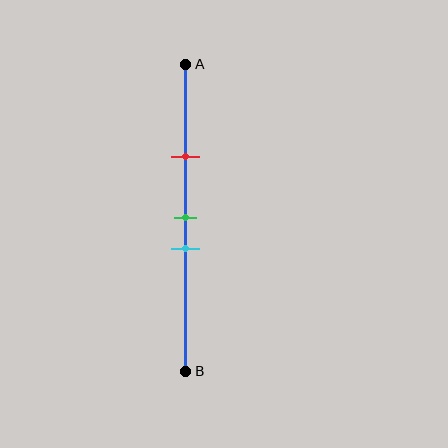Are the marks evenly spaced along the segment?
No, the marks are not evenly spaced.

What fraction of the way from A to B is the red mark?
The red mark is approximately 30% (0.3) of the way from A to B.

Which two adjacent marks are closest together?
The green and cyan marks are the closest adjacent pair.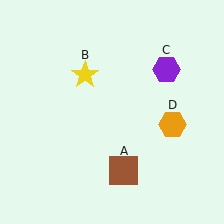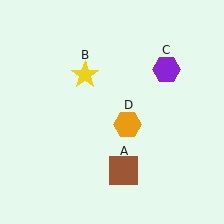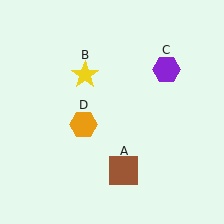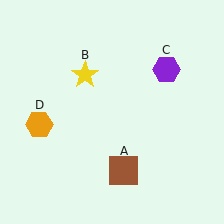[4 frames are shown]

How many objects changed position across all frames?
1 object changed position: orange hexagon (object D).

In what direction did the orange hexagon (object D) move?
The orange hexagon (object D) moved left.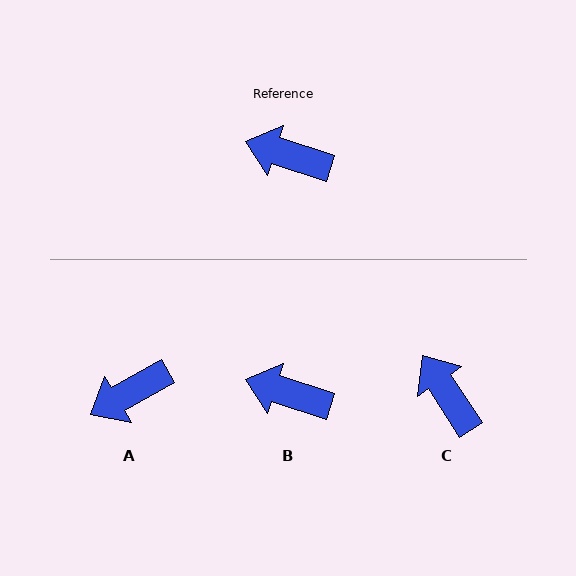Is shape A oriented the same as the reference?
No, it is off by about 48 degrees.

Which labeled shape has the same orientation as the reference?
B.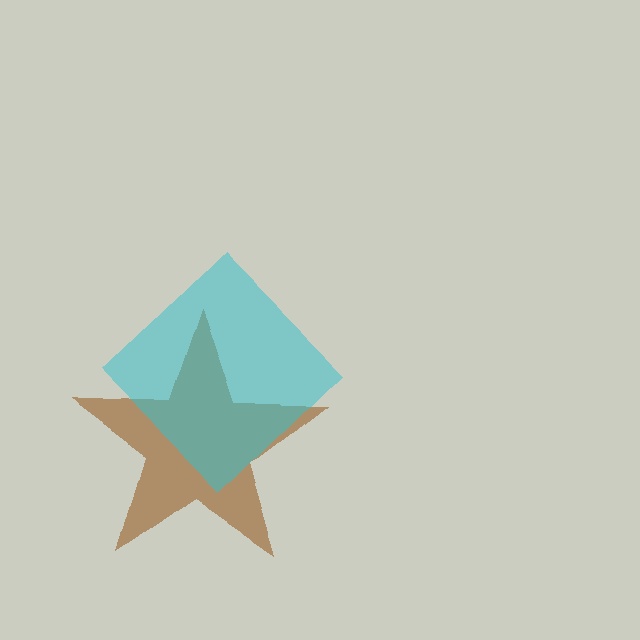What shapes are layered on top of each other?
The layered shapes are: a brown star, a cyan diamond.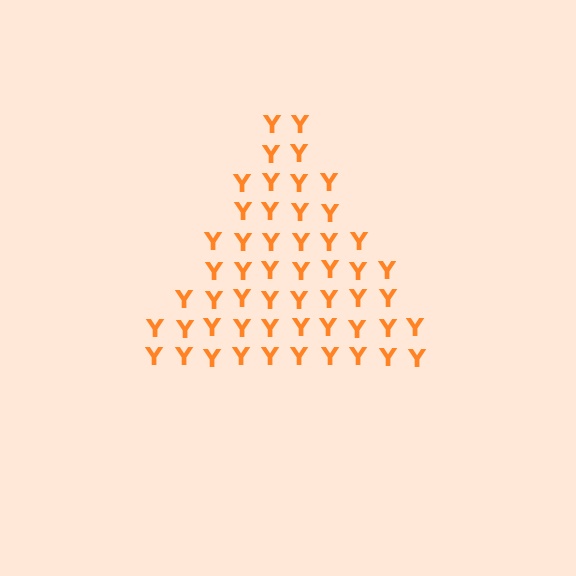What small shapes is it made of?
It is made of small letter Y's.